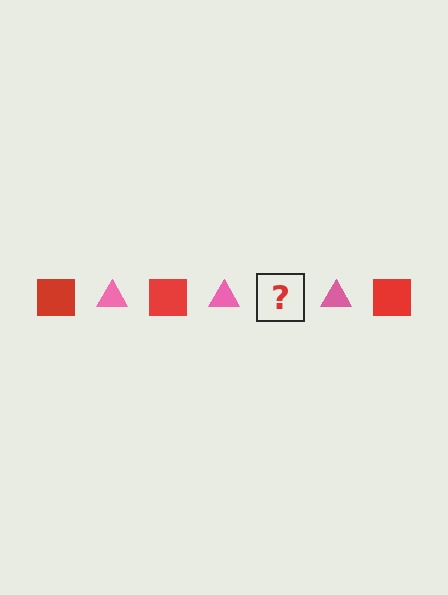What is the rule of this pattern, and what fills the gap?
The rule is that the pattern alternates between red square and pink triangle. The gap should be filled with a red square.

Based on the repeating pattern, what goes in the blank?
The blank should be a red square.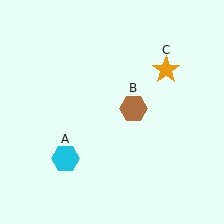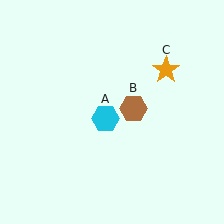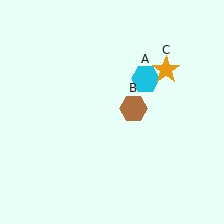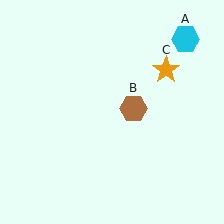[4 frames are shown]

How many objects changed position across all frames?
1 object changed position: cyan hexagon (object A).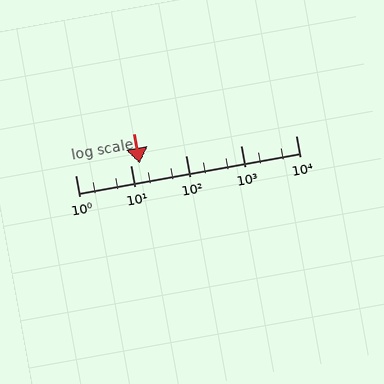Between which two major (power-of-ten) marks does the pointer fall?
The pointer is between 10 and 100.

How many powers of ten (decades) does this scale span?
The scale spans 4 decades, from 1 to 10000.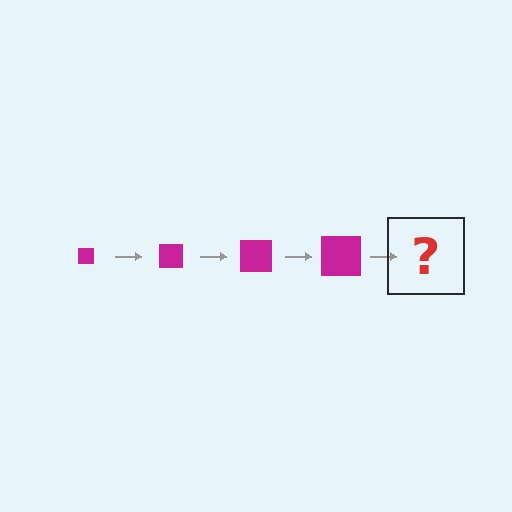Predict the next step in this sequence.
The next step is a magenta square, larger than the previous one.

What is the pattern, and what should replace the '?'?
The pattern is that the square gets progressively larger each step. The '?' should be a magenta square, larger than the previous one.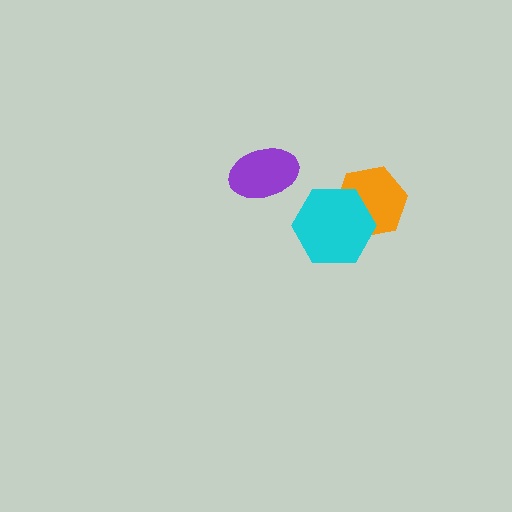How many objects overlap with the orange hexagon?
1 object overlaps with the orange hexagon.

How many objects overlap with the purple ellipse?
0 objects overlap with the purple ellipse.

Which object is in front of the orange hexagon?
The cyan hexagon is in front of the orange hexagon.